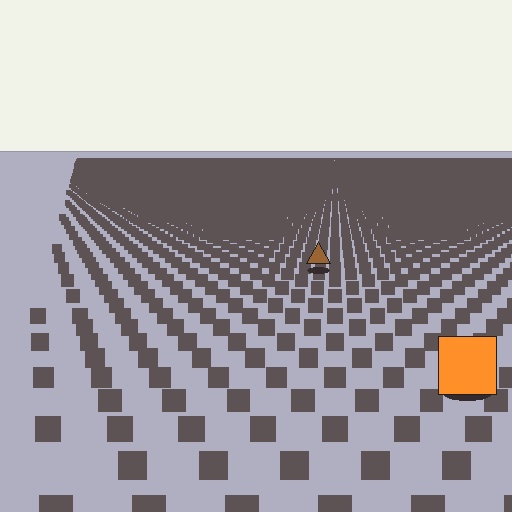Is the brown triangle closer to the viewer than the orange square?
No. The orange square is closer — you can tell from the texture gradient: the ground texture is coarser near it.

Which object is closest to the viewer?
The orange square is closest. The texture marks near it are larger and more spread out.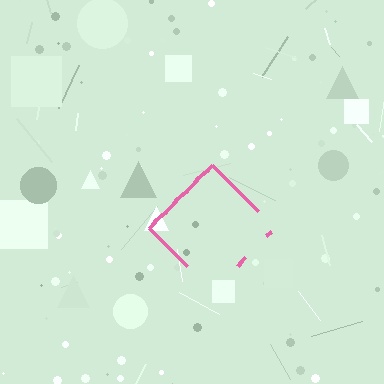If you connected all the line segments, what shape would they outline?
They would outline a diamond.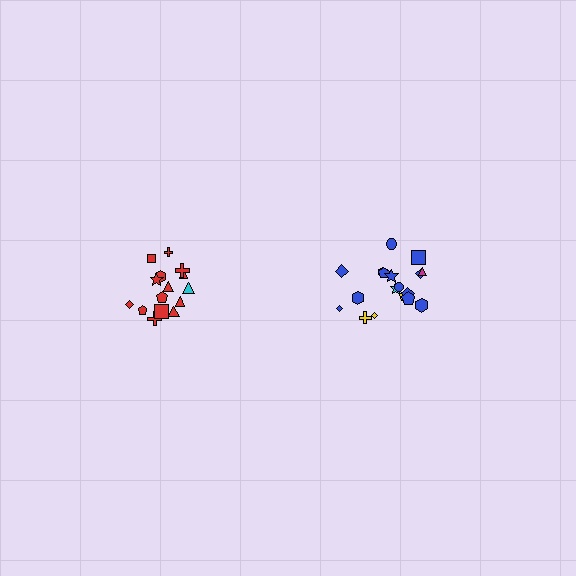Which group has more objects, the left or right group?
The right group.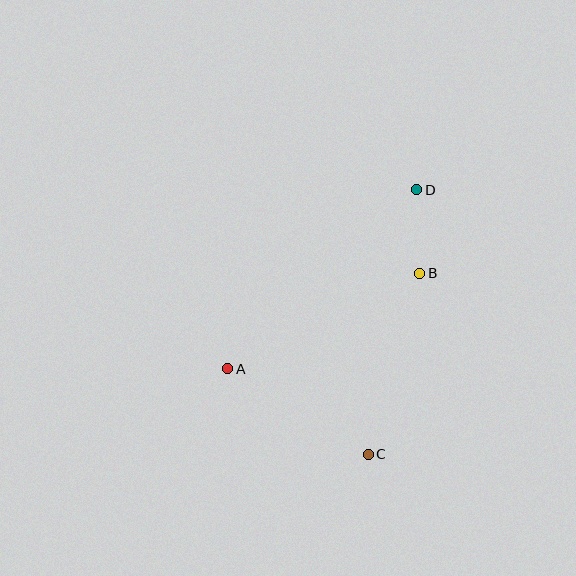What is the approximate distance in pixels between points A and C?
The distance between A and C is approximately 165 pixels.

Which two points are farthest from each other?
Points C and D are farthest from each other.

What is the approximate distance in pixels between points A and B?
The distance between A and B is approximately 215 pixels.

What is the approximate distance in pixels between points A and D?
The distance between A and D is approximately 260 pixels.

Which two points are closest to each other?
Points B and D are closest to each other.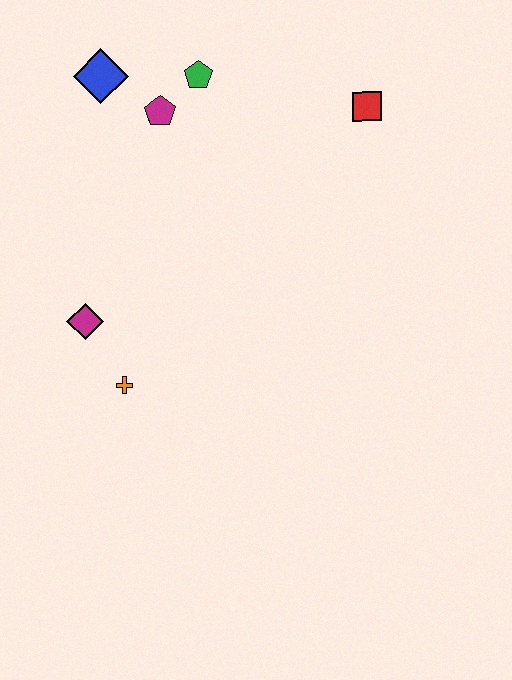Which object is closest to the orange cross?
The magenta diamond is closest to the orange cross.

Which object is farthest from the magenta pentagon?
The orange cross is farthest from the magenta pentagon.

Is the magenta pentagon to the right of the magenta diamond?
Yes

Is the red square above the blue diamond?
No